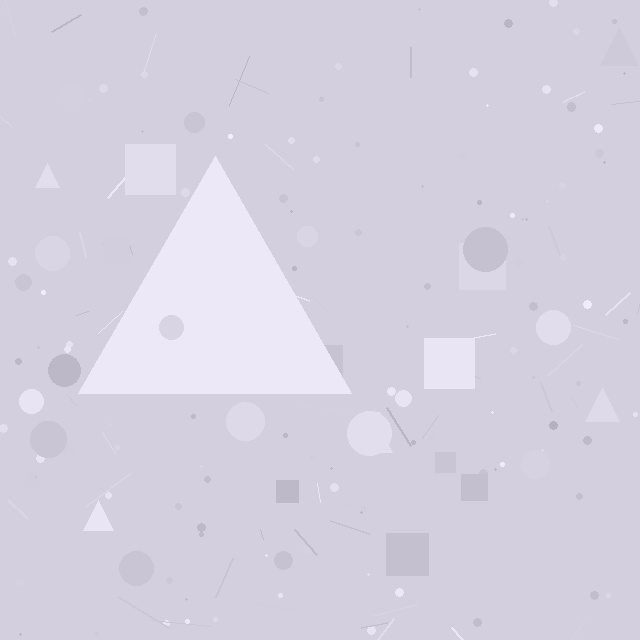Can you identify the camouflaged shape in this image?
The camouflaged shape is a triangle.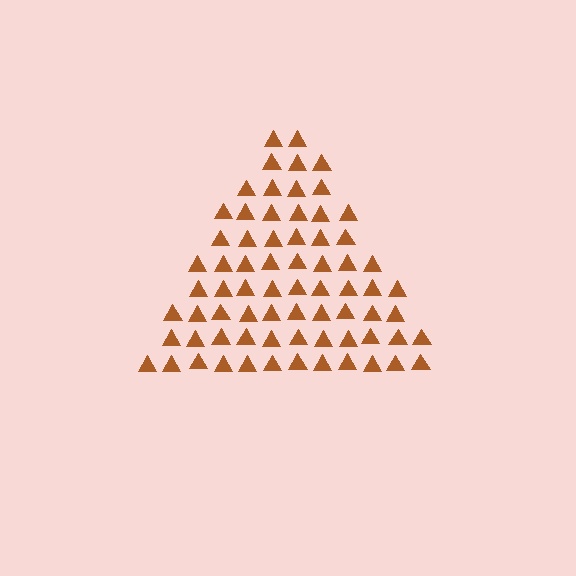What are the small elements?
The small elements are triangles.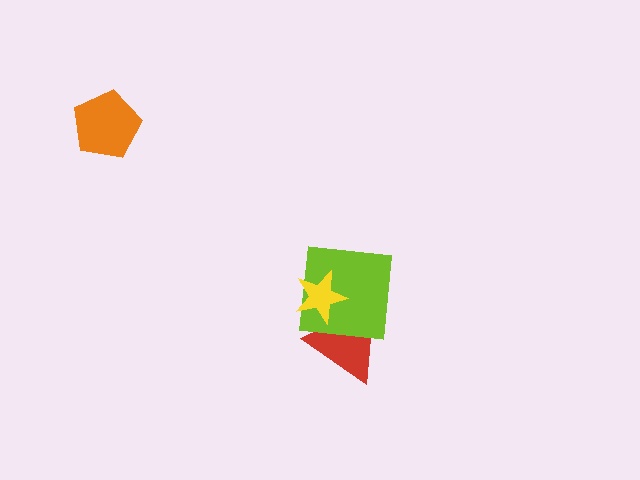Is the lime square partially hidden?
Yes, it is partially covered by another shape.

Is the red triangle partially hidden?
Yes, it is partially covered by another shape.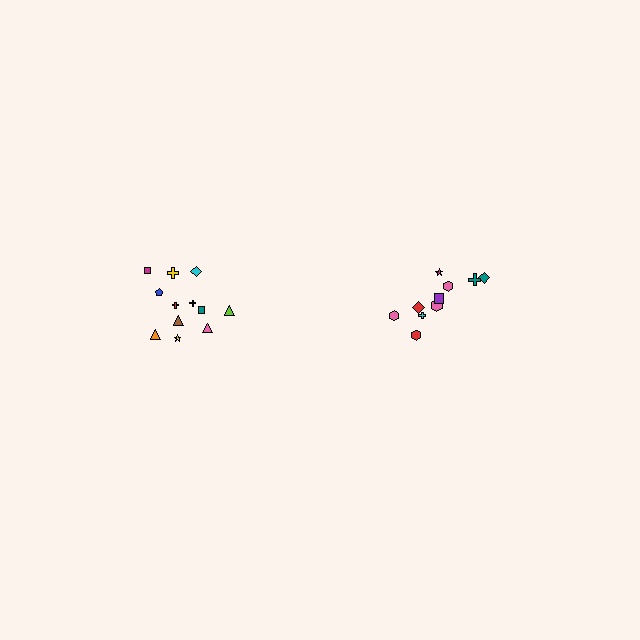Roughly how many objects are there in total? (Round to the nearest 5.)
Roughly 20 objects in total.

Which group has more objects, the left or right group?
The left group.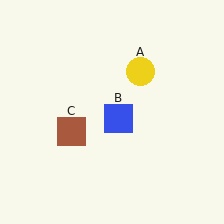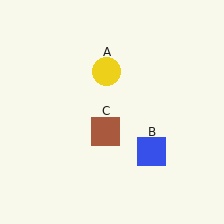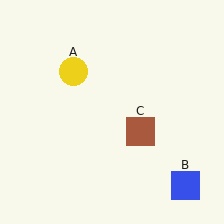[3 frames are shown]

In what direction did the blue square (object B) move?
The blue square (object B) moved down and to the right.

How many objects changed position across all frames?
3 objects changed position: yellow circle (object A), blue square (object B), brown square (object C).